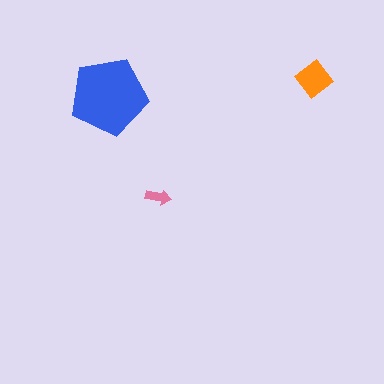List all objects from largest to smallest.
The blue pentagon, the orange diamond, the pink arrow.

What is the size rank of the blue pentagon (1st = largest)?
1st.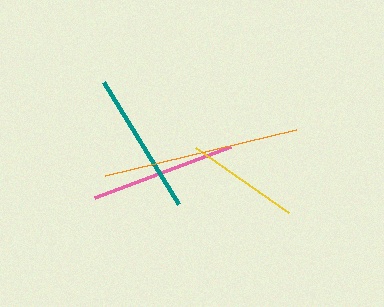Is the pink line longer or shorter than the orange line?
The orange line is longer than the pink line.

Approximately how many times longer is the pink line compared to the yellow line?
The pink line is approximately 1.3 times the length of the yellow line.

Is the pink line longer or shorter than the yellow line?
The pink line is longer than the yellow line.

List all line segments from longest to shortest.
From longest to shortest: orange, pink, teal, yellow.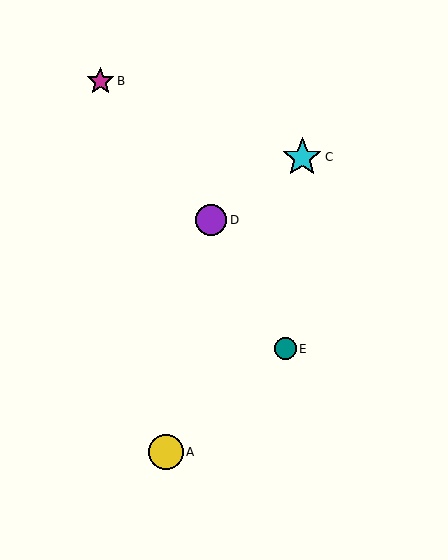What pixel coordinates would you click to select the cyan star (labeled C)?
Click at (302, 157) to select the cyan star C.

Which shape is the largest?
The cyan star (labeled C) is the largest.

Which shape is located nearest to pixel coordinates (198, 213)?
The purple circle (labeled D) at (211, 220) is nearest to that location.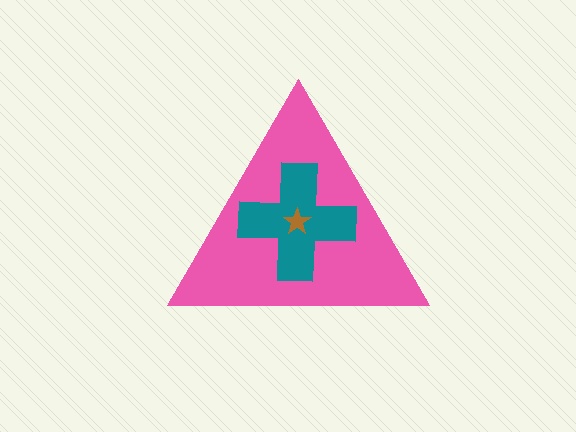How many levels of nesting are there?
3.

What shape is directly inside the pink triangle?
The teal cross.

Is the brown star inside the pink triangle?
Yes.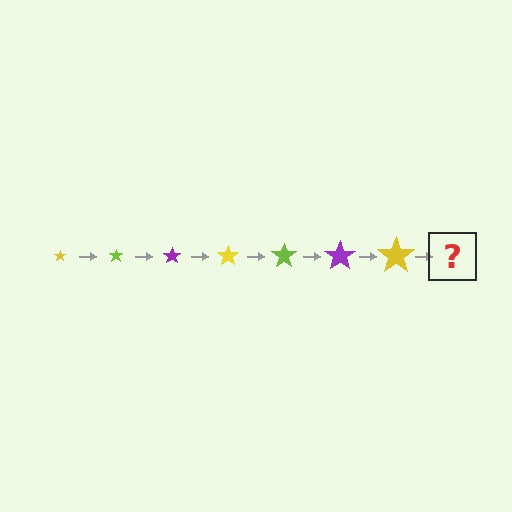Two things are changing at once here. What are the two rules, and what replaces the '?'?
The two rules are that the star grows larger each step and the color cycles through yellow, lime, and purple. The '?' should be a lime star, larger than the previous one.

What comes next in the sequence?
The next element should be a lime star, larger than the previous one.